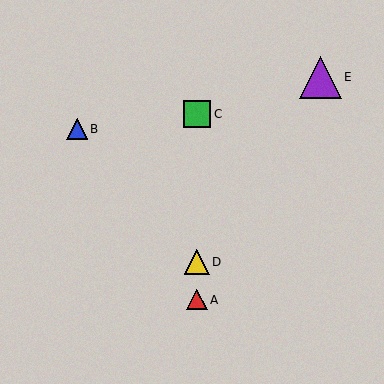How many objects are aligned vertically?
3 objects (A, C, D) are aligned vertically.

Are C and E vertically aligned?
No, C is at x≈197 and E is at x≈320.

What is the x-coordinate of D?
Object D is at x≈197.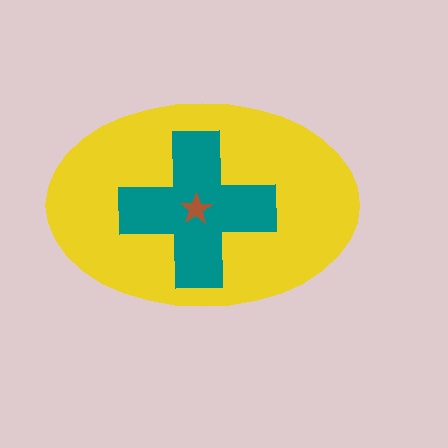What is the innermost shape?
The brown star.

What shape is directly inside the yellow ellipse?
The teal cross.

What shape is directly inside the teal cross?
The brown star.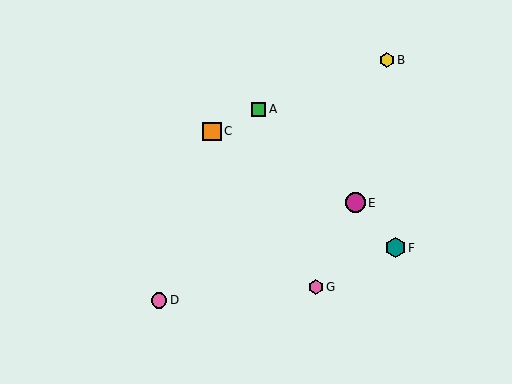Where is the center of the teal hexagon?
The center of the teal hexagon is at (395, 248).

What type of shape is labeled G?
Shape G is a pink hexagon.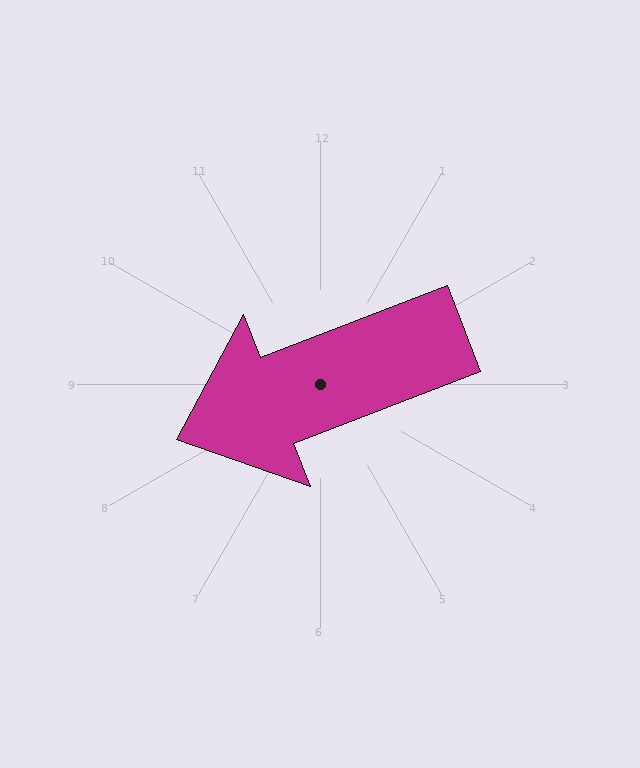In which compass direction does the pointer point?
West.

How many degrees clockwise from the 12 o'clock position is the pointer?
Approximately 249 degrees.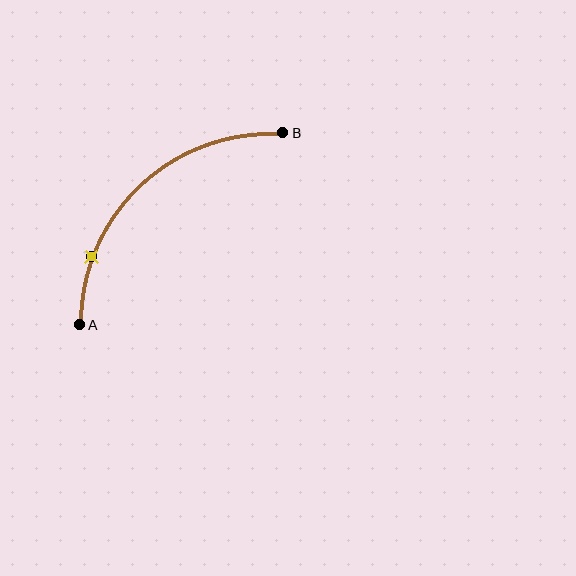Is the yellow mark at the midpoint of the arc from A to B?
No. The yellow mark lies on the arc but is closer to endpoint A. The arc midpoint would be at the point on the curve equidistant along the arc from both A and B.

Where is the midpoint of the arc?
The arc midpoint is the point on the curve farthest from the straight line joining A and B. It sits above and to the left of that line.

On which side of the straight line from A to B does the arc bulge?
The arc bulges above and to the left of the straight line connecting A and B.